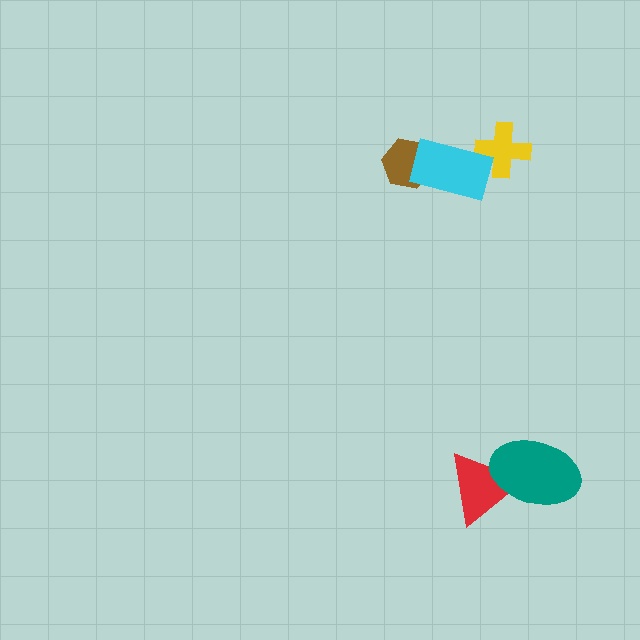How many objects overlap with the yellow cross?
1 object overlaps with the yellow cross.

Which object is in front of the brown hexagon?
The cyan rectangle is in front of the brown hexagon.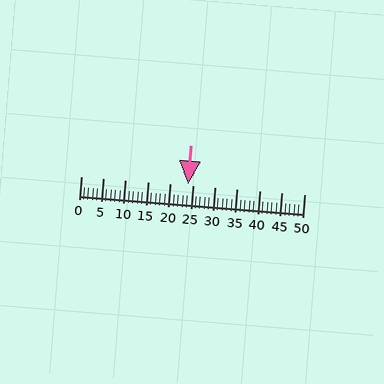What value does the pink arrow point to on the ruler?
The pink arrow points to approximately 24.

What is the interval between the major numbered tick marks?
The major tick marks are spaced 5 units apart.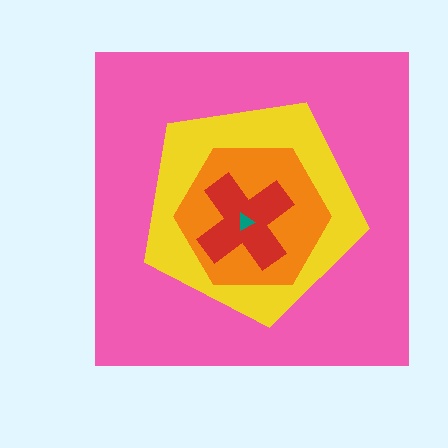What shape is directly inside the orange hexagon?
The red cross.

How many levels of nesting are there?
5.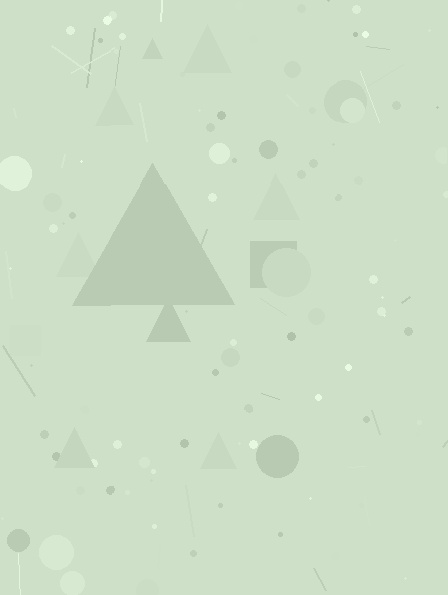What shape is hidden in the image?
A triangle is hidden in the image.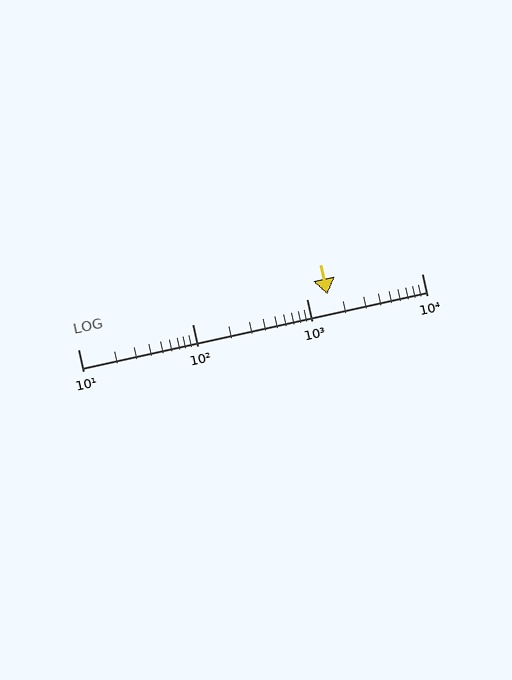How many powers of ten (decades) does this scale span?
The scale spans 3 decades, from 10 to 10000.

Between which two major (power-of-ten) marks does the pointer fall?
The pointer is between 1000 and 10000.